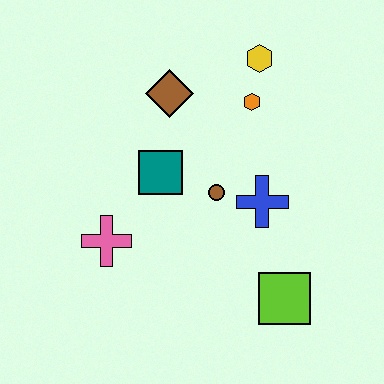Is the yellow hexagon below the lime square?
No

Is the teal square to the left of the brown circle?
Yes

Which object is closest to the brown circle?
The blue cross is closest to the brown circle.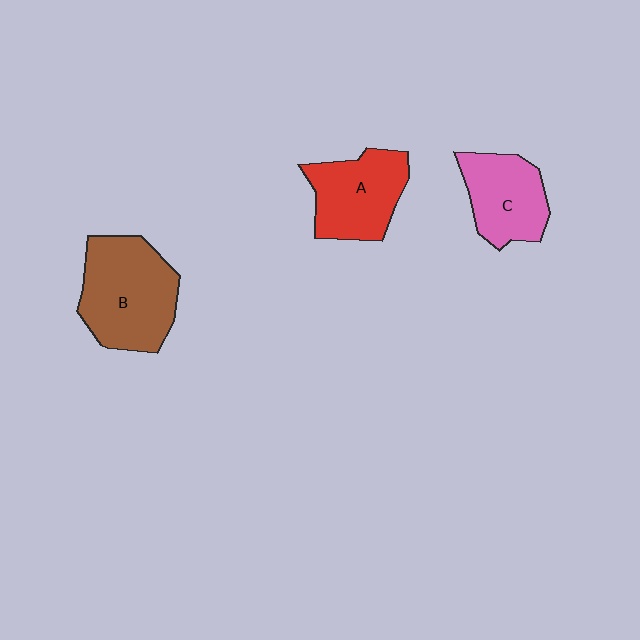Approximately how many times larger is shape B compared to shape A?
Approximately 1.3 times.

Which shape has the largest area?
Shape B (brown).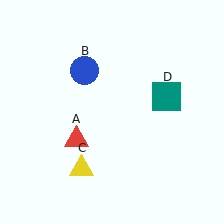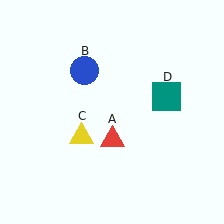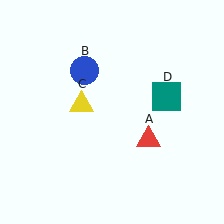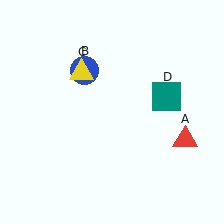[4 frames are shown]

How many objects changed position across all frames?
2 objects changed position: red triangle (object A), yellow triangle (object C).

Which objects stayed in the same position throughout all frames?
Blue circle (object B) and teal square (object D) remained stationary.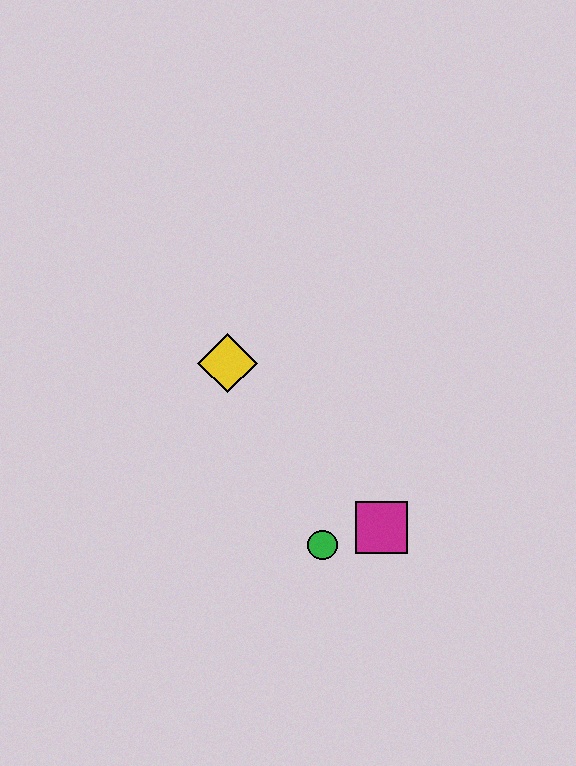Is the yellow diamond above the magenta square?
Yes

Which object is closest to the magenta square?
The green circle is closest to the magenta square.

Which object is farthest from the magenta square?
The yellow diamond is farthest from the magenta square.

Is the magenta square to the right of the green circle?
Yes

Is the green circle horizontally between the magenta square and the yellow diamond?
Yes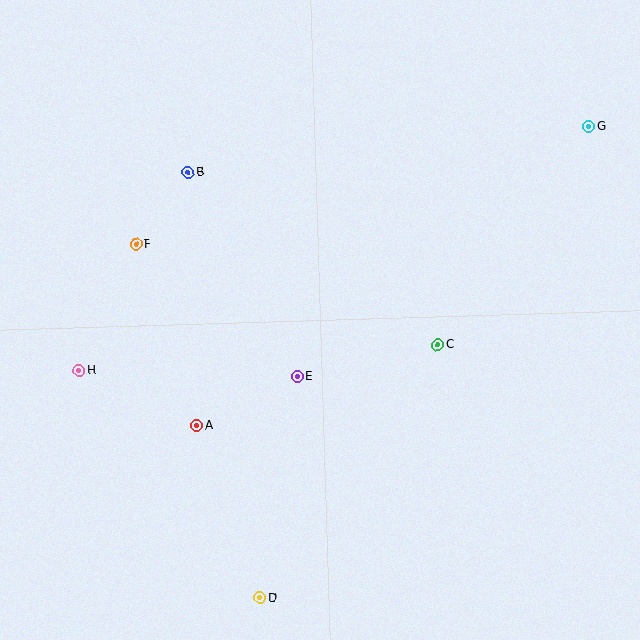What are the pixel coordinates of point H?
Point H is at (79, 371).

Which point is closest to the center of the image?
Point E at (297, 376) is closest to the center.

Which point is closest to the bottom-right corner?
Point C is closest to the bottom-right corner.